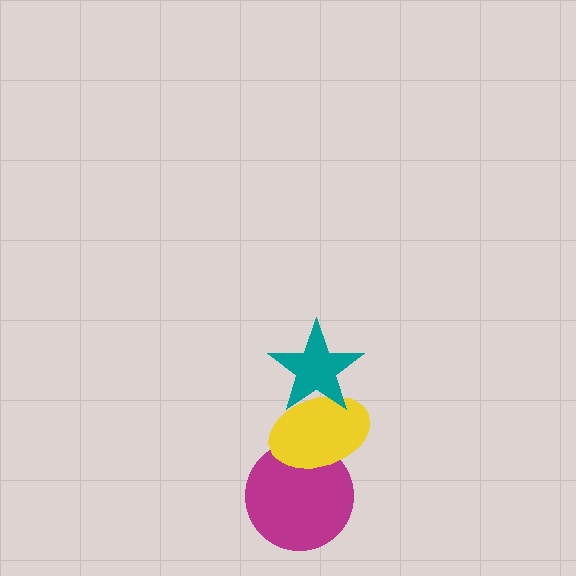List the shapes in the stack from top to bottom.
From top to bottom: the teal star, the yellow ellipse, the magenta circle.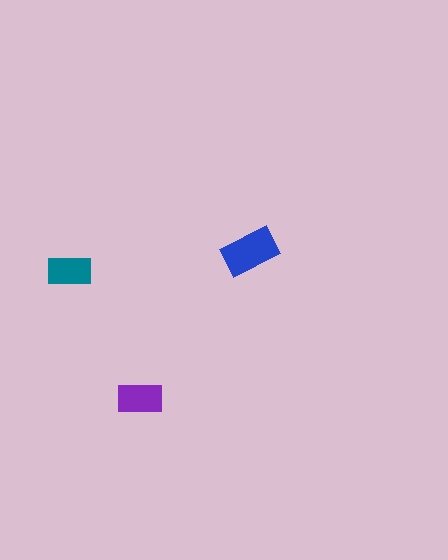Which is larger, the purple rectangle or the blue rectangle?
The blue one.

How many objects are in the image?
There are 3 objects in the image.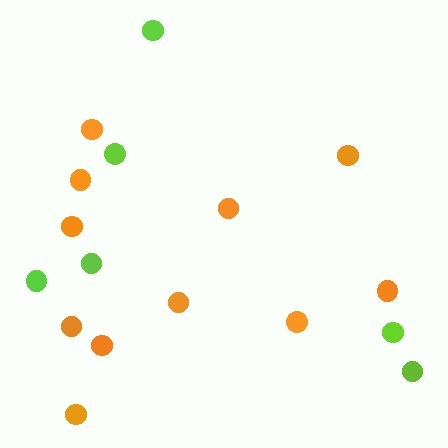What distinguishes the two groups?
There are 2 groups: one group of orange circles (11) and one group of lime circles (6).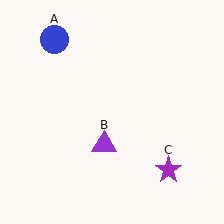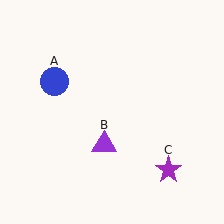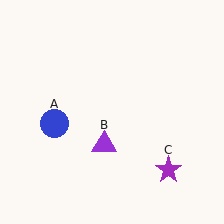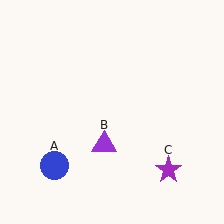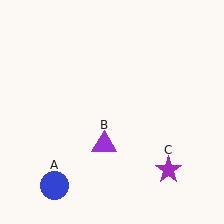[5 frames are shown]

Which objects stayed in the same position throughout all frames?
Purple triangle (object B) and purple star (object C) remained stationary.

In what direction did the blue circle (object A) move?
The blue circle (object A) moved down.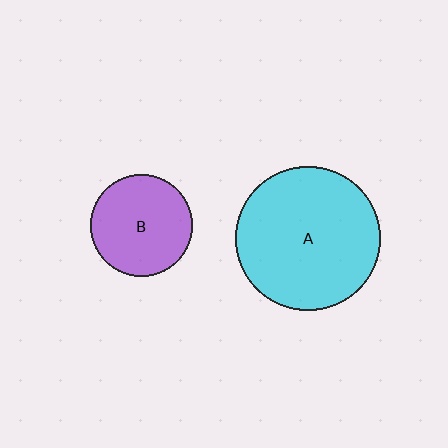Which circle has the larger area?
Circle A (cyan).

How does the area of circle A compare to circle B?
Approximately 2.0 times.